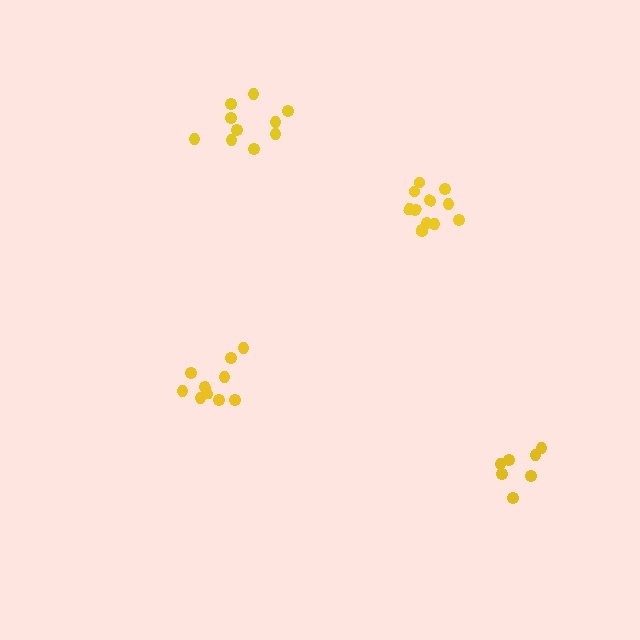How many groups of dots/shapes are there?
There are 4 groups.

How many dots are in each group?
Group 1: 10 dots, Group 2: 12 dots, Group 3: 10 dots, Group 4: 7 dots (39 total).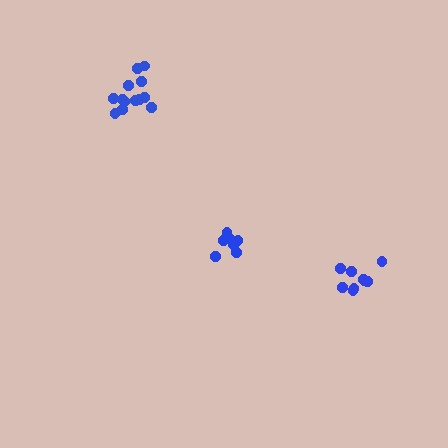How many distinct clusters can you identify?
There are 3 distinct clusters.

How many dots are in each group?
Group 1: 8 dots, Group 2: 13 dots, Group 3: 9 dots (30 total).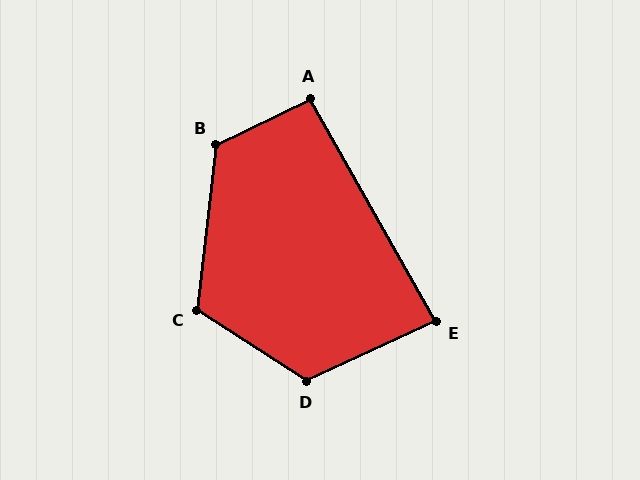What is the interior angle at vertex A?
Approximately 94 degrees (approximately right).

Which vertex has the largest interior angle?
D, at approximately 122 degrees.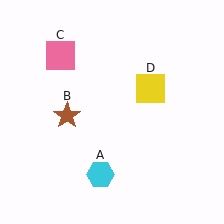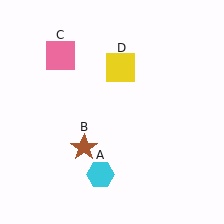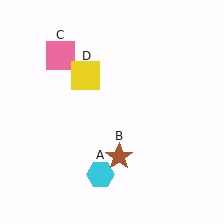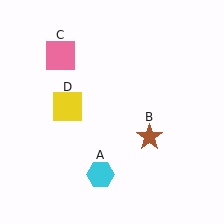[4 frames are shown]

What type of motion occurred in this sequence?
The brown star (object B), yellow square (object D) rotated counterclockwise around the center of the scene.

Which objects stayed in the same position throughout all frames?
Cyan hexagon (object A) and pink square (object C) remained stationary.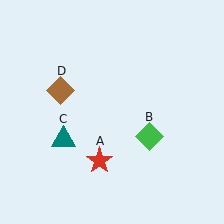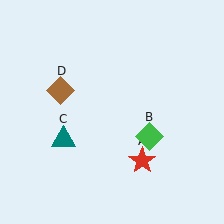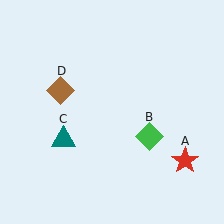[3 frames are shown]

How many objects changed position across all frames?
1 object changed position: red star (object A).